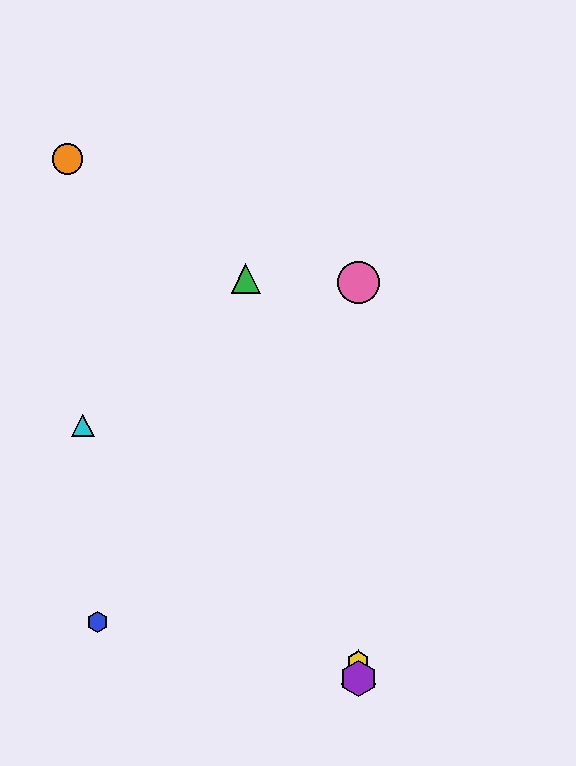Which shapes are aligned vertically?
The red triangle, the yellow hexagon, the purple hexagon, the pink circle are aligned vertically.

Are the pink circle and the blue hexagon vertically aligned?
No, the pink circle is at x≈358 and the blue hexagon is at x≈97.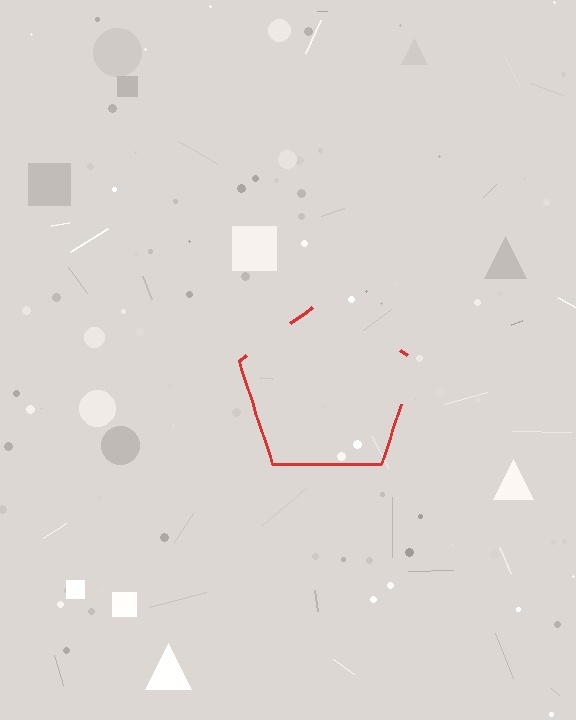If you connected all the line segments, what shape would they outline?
They would outline a pentagon.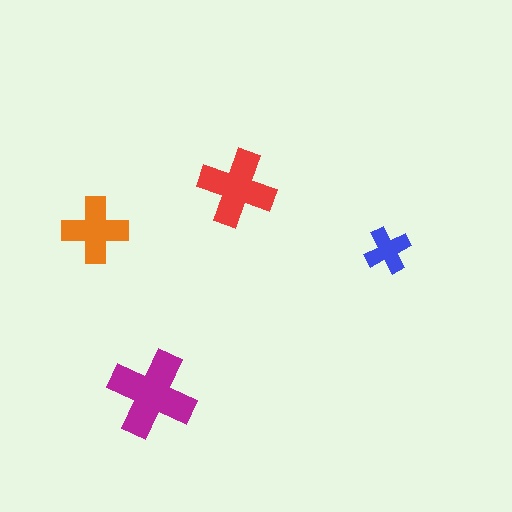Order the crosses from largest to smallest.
the magenta one, the red one, the orange one, the blue one.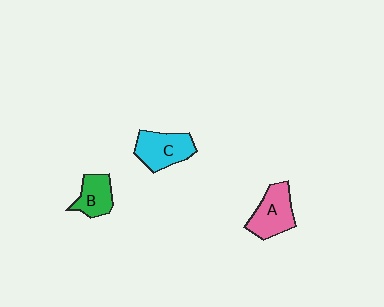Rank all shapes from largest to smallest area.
From largest to smallest: C (cyan), A (pink), B (green).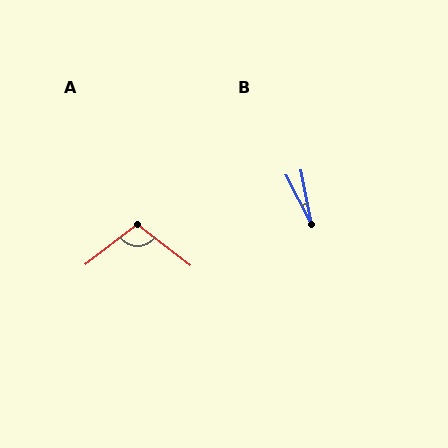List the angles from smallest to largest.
B (16°), A (105°).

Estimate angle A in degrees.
Approximately 105 degrees.